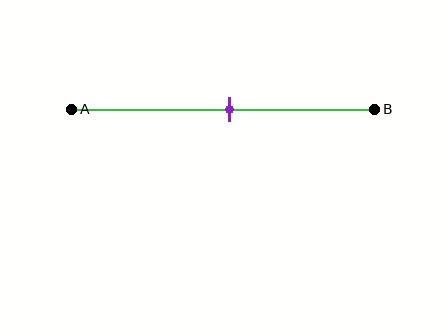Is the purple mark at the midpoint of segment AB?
Yes, the mark is approximately at the midpoint.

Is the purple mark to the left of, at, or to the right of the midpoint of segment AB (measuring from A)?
The purple mark is approximately at the midpoint of segment AB.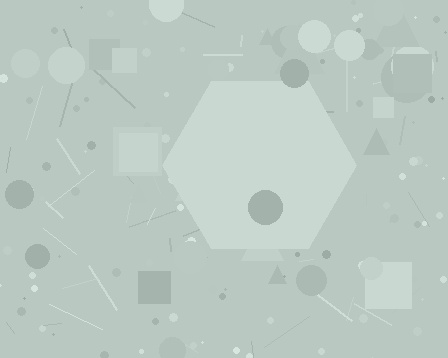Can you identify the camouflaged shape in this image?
The camouflaged shape is a hexagon.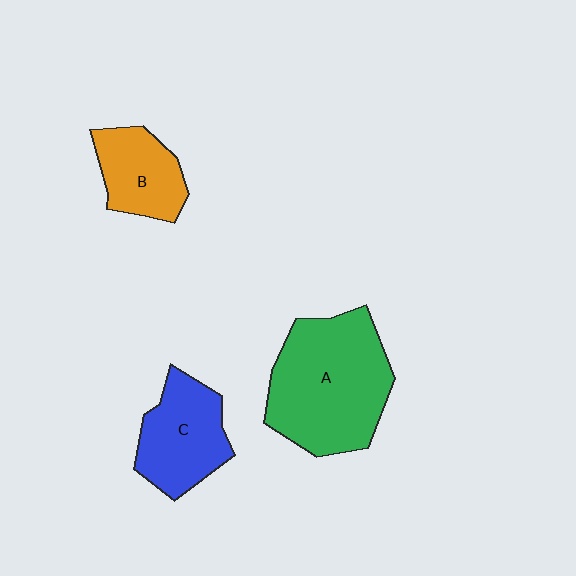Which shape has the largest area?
Shape A (green).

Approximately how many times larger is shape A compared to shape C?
Approximately 1.7 times.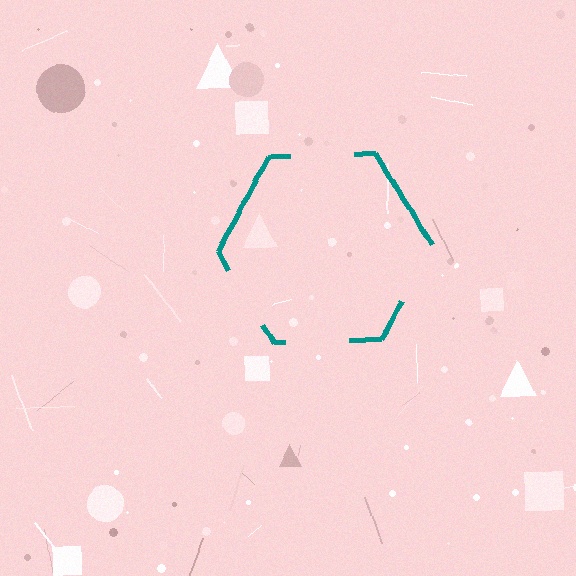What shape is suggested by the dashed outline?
The dashed outline suggests a hexagon.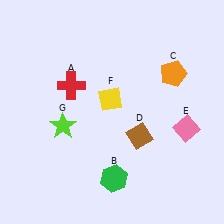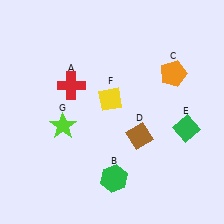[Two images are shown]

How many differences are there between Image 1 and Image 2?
There is 1 difference between the two images.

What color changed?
The diamond (E) changed from pink in Image 1 to green in Image 2.